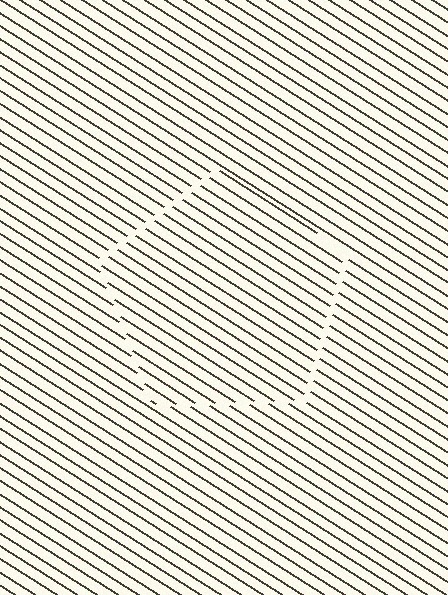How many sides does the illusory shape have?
5 sides — the line-ends trace a pentagon.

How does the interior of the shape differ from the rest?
The interior of the shape contains the same grating, shifted by half a period — the contour is defined by the phase discontinuity where line-ends from the inner and outer gratings abut.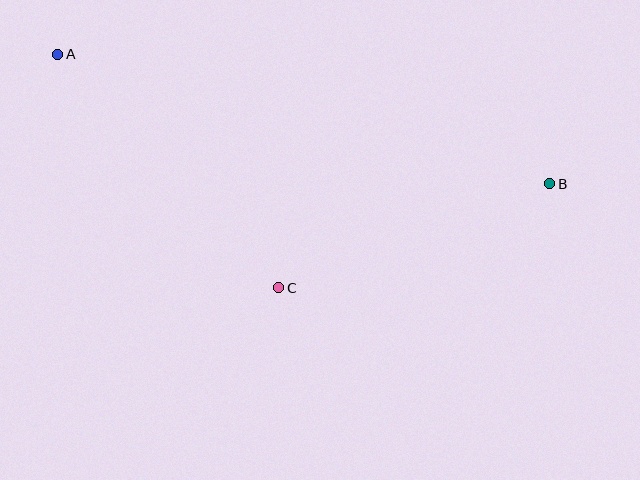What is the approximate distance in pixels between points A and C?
The distance between A and C is approximately 321 pixels.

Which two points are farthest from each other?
Points A and B are farthest from each other.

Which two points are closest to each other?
Points B and C are closest to each other.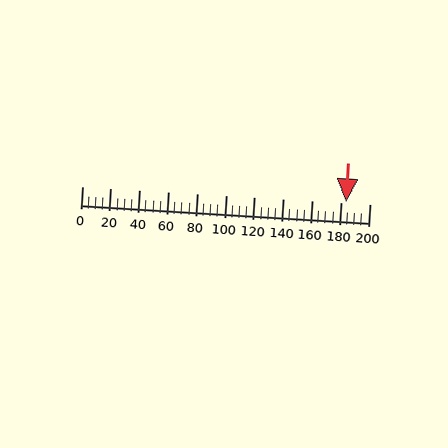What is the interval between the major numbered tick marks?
The major tick marks are spaced 20 units apart.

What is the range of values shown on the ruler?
The ruler shows values from 0 to 200.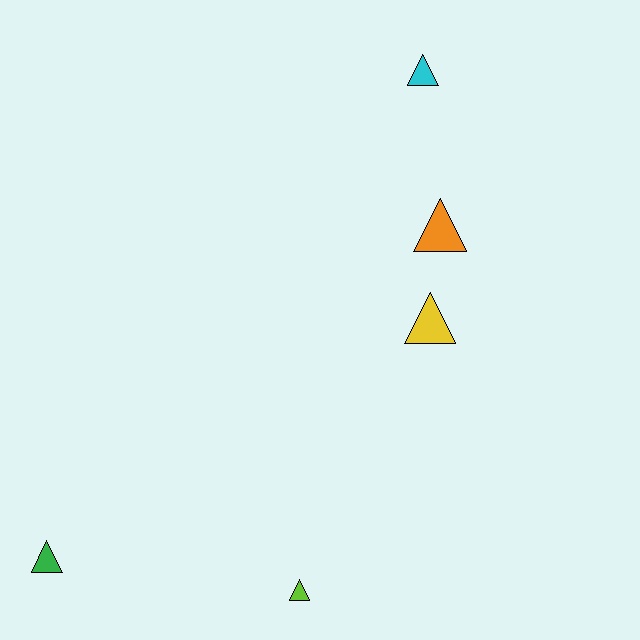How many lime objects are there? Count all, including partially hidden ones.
There is 1 lime object.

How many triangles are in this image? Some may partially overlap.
There are 5 triangles.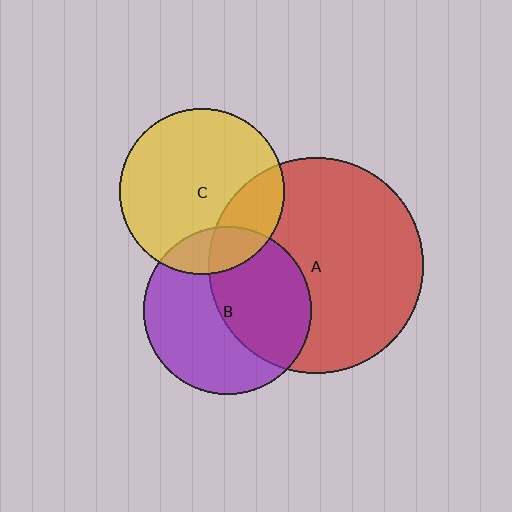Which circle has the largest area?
Circle A (red).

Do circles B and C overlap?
Yes.